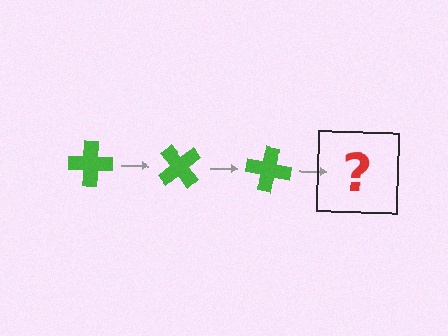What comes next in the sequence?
The next element should be a green cross rotated 150 degrees.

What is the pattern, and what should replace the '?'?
The pattern is that the cross rotates 50 degrees each step. The '?' should be a green cross rotated 150 degrees.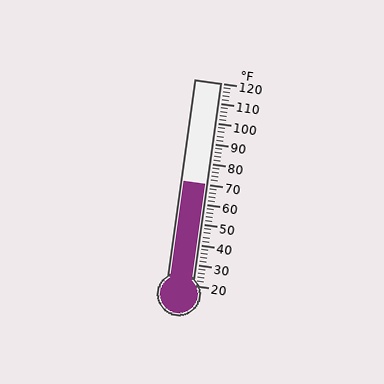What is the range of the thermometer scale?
The thermometer scale ranges from 20°F to 120°F.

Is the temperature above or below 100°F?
The temperature is below 100°F.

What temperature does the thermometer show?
The thermometer shows approximately 70°F.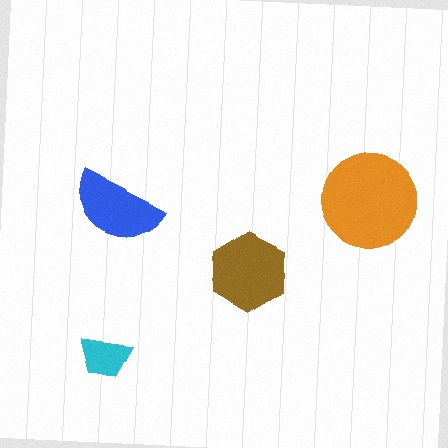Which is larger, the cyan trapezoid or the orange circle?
The orange circle.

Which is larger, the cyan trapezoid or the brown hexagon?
The brown hexagon.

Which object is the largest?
The orange circle.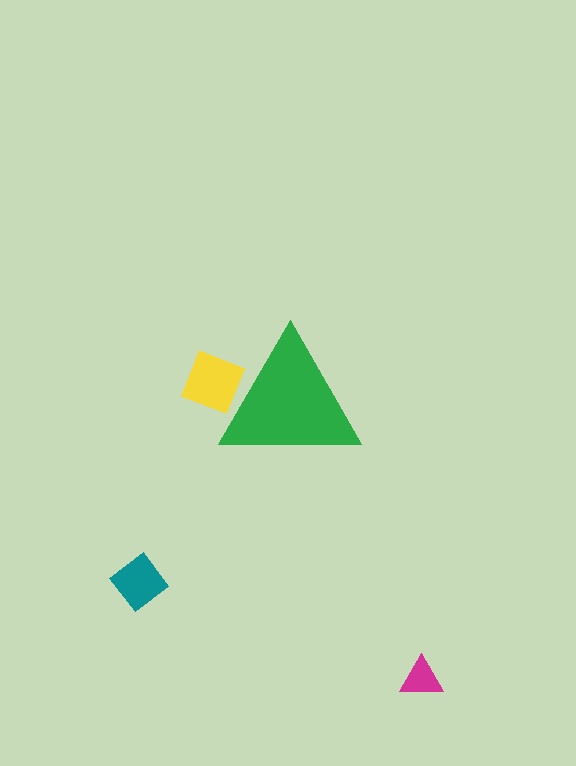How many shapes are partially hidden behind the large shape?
1 shape is partially hidden.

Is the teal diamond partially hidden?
No, the teal diamond is fully visible.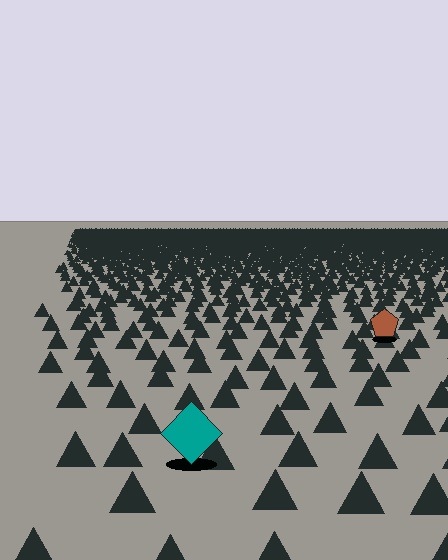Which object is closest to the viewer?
The teal diamond is closest. The texture marks near it are larger and more spread out.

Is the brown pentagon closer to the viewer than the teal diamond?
No. The teal diamond is closer — you can tell from the texture gradient: the ground texture is coarser near it.